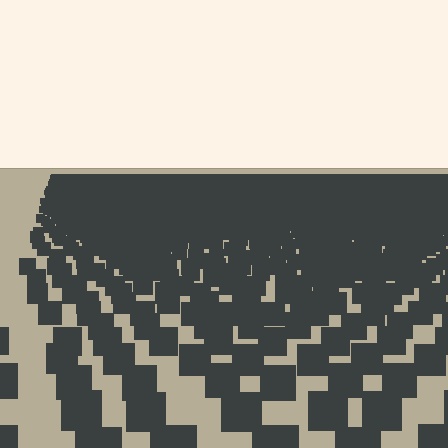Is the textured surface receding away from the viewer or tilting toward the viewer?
The surface is receding away from the viewer. Texture elements get smaller and denser toward the top.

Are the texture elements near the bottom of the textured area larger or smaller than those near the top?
Larger. Near the bottom, elements are closer to the viewer and appear at a bigger on-screen size.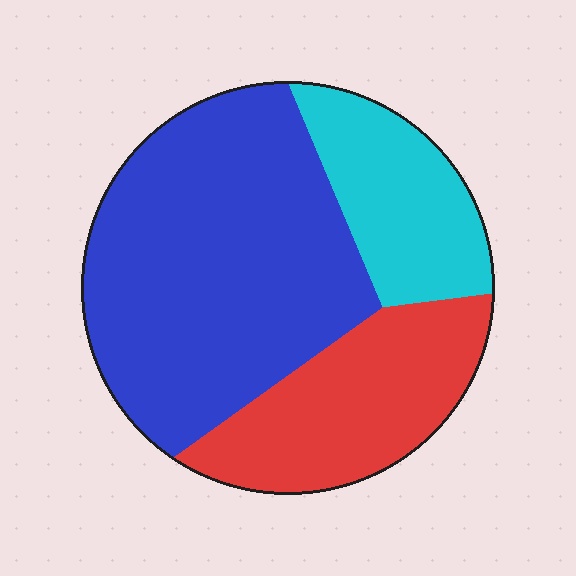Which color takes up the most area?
Blue, at roughly 55%.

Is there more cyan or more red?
Red.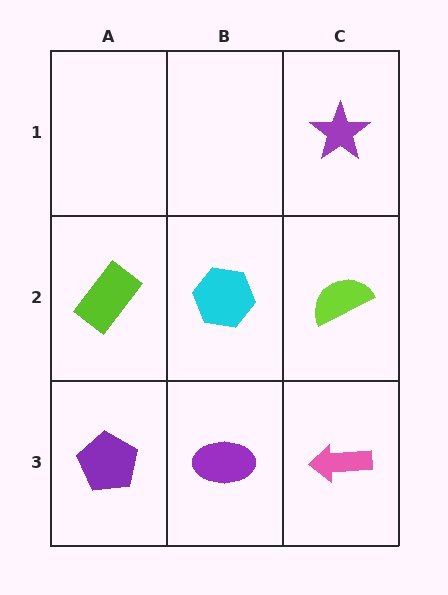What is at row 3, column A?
A purple pentagon.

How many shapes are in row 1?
1 shape.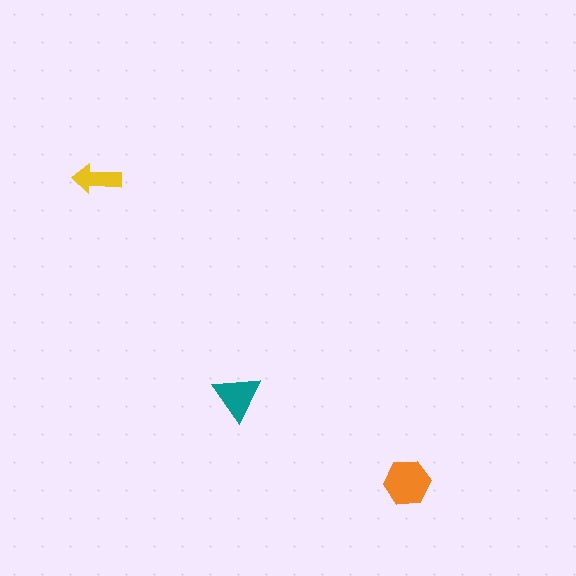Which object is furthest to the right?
The orange hexagon is rightmost.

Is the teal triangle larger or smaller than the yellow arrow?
Larger.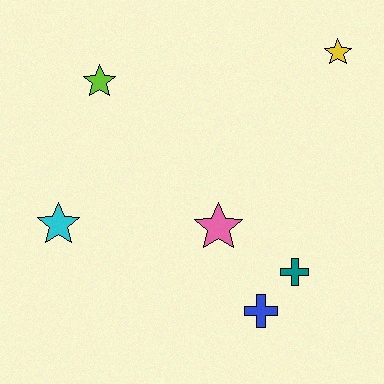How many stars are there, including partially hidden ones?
There are 4 stars.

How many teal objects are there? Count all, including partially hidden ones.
There is 1 teal object.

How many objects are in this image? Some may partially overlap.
There are 6 objects.